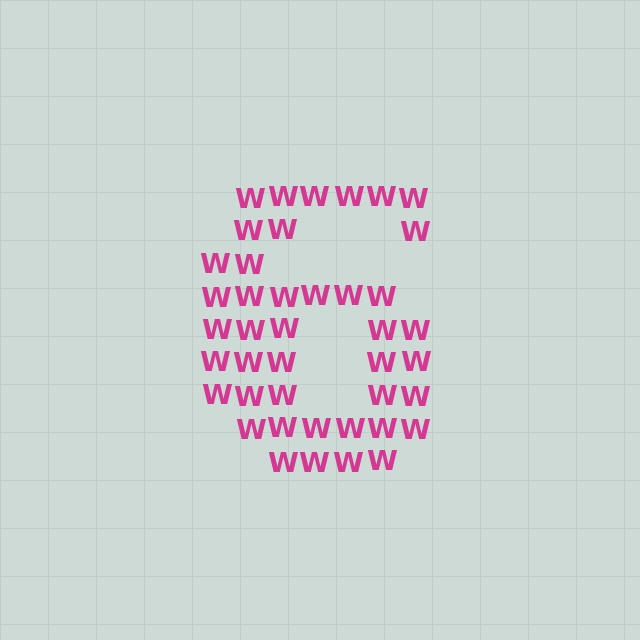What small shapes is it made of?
It is made of small letter W's.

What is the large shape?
The large shape is the digit 6.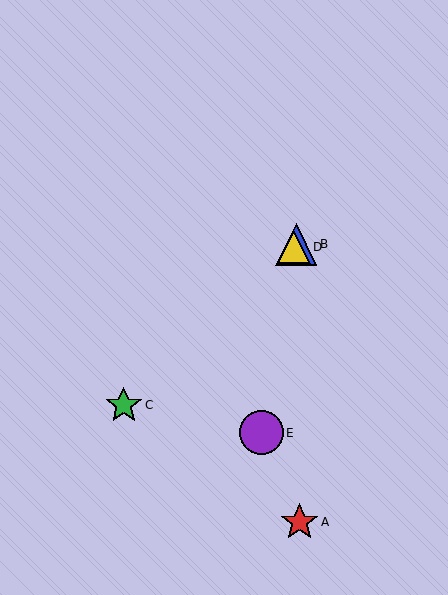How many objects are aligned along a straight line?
3 objects (B, C, D) are aligned along a straight line.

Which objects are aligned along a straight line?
Objects B, C, D are aligned along a straight line.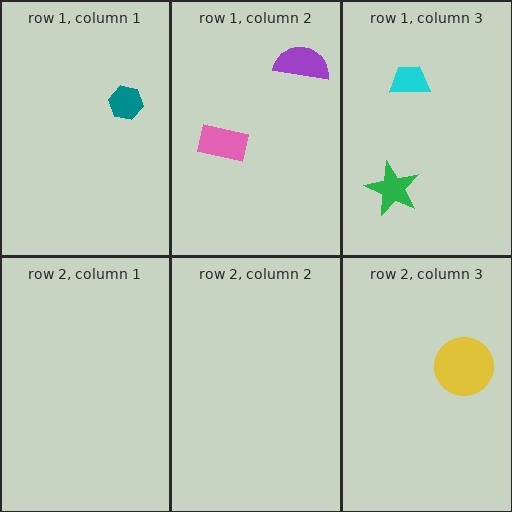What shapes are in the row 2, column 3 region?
The yellow circle.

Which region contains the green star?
The row 1, column 3 region.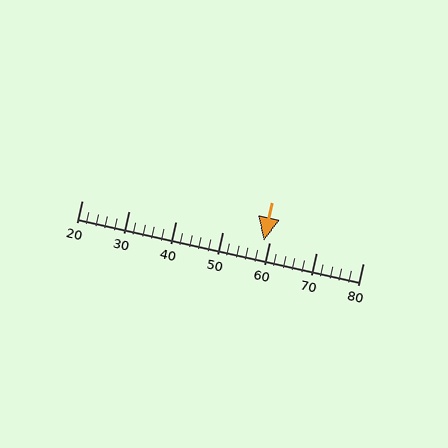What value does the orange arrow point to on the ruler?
The orange arrow points to approximately 59.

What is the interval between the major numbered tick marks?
The major tick marks are spaced 10 units apart.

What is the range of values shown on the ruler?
The ruler shows values from 20 to 80.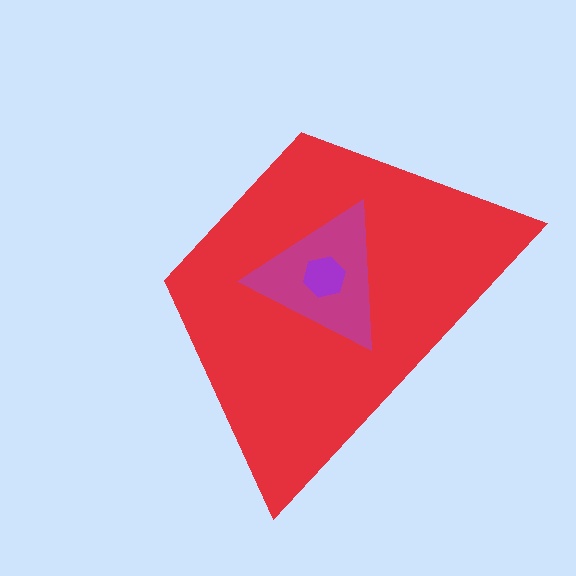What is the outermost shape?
The red trapezoid.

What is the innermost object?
The purple hexagon.